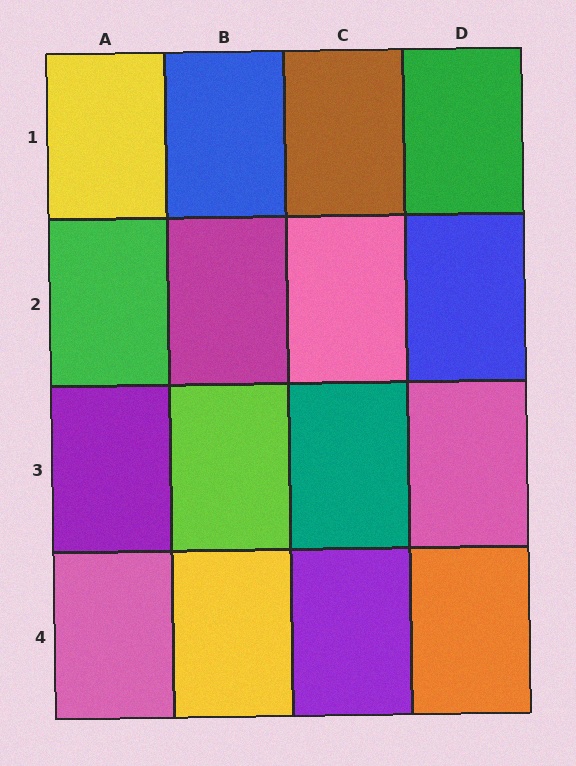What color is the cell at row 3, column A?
Purple.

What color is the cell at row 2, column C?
Pink.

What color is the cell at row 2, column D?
Blue.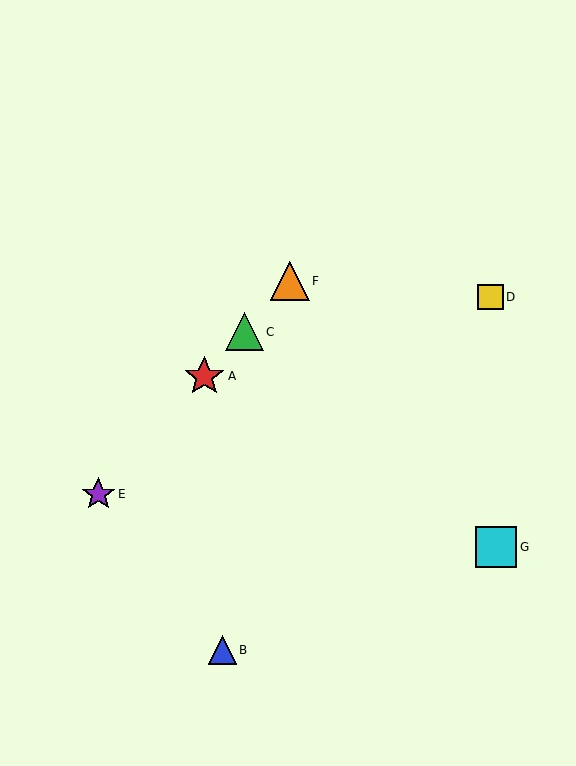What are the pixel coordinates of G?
Object G is at (496, 547).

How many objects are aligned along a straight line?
4 objects (A, C, E, F) are aligned along a straight line.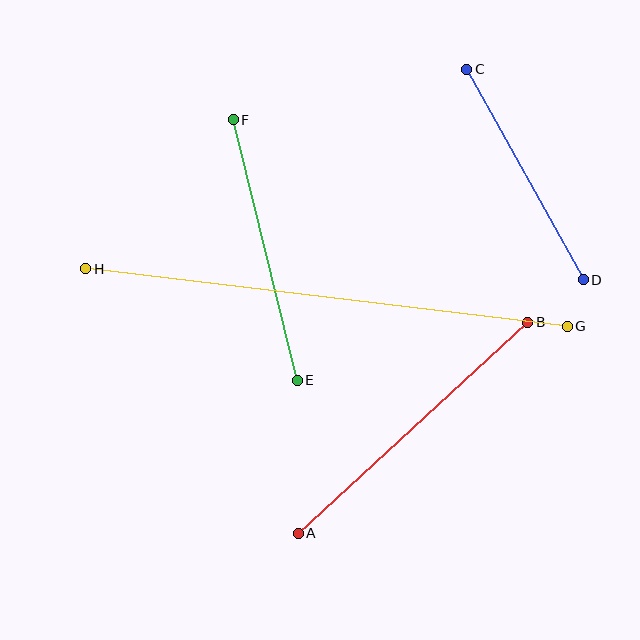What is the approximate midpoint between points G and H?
The midpoint is at approximately (326, 298) pixels.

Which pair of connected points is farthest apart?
Points G and H are farthest apart.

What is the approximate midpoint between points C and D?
The midpoint is at approximately (525, 174) pixels.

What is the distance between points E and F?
The distance is approximately 269 pixels.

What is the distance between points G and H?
The distance is approximately 485 pixels.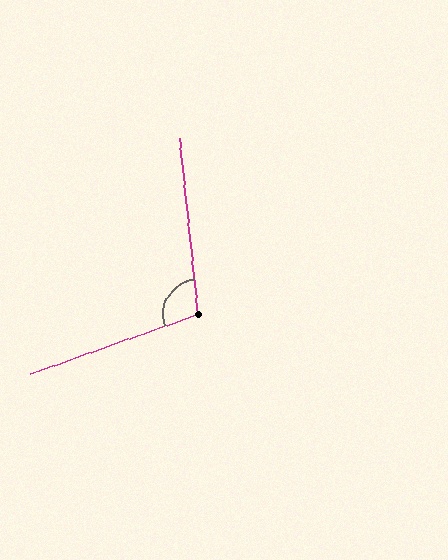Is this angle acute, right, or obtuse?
It is obtuse.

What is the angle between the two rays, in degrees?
Approximately 104 degrees.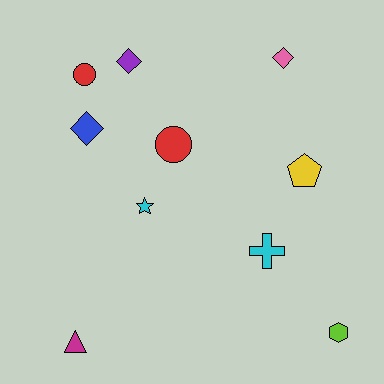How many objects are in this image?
There are 10 objects.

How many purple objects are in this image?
There is 1 purple object.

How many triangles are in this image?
There is 1 triangle.